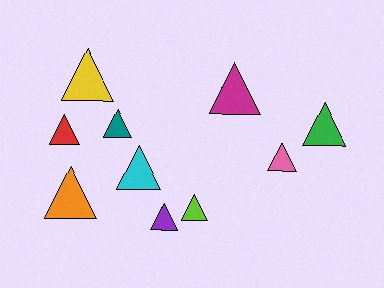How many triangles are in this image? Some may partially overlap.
There are 10 triangles.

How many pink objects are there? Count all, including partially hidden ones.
There is 1 pink object.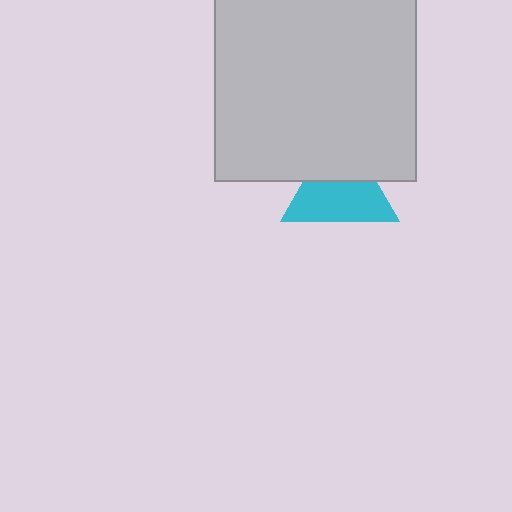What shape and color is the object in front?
The object in front is a light gray square.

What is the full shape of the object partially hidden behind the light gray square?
The partially hidden object is a cyan triangle.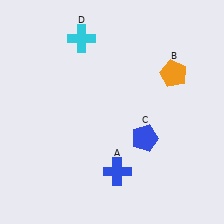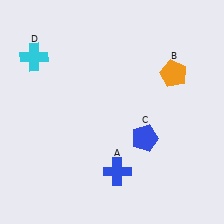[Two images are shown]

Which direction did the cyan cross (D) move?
The cyan cross (D) moved left.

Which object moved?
The cyan cross (D) moved left.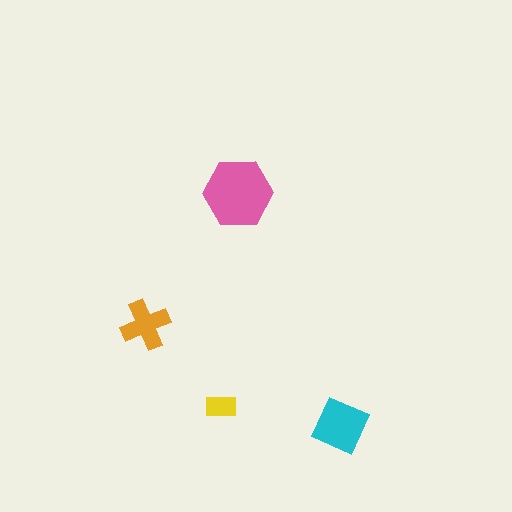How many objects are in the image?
There are 4 objects in the image.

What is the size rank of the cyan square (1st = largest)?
2nd.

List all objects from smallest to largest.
The yellow rectangle, the orange cross, the cyan square, the pink hexagon.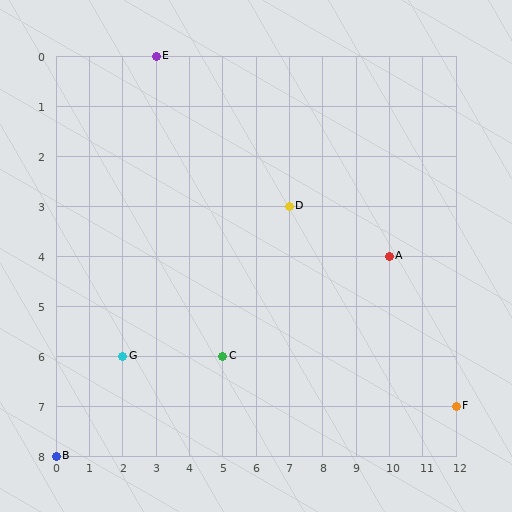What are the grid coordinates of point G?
Point G is at grid coordinates (2, 6).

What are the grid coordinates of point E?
Point E is at grid coordinates (3, 0).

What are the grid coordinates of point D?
Point D is at grid coordinates (7, 3).